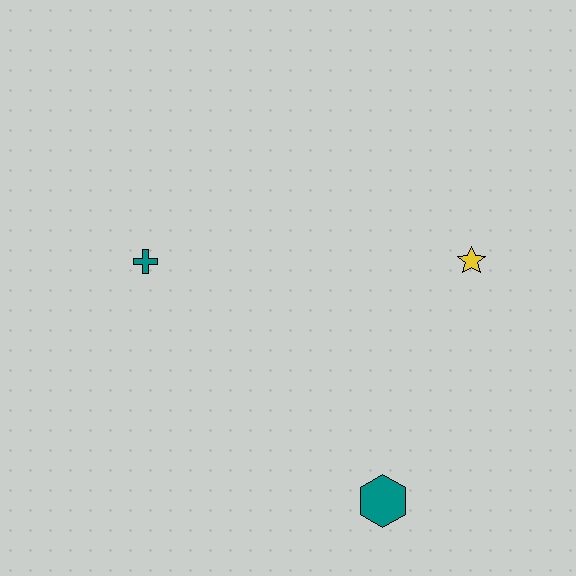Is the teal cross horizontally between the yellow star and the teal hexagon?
No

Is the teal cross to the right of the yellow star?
No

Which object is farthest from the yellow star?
The teal cross is farthest from the yellow star.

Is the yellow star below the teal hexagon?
No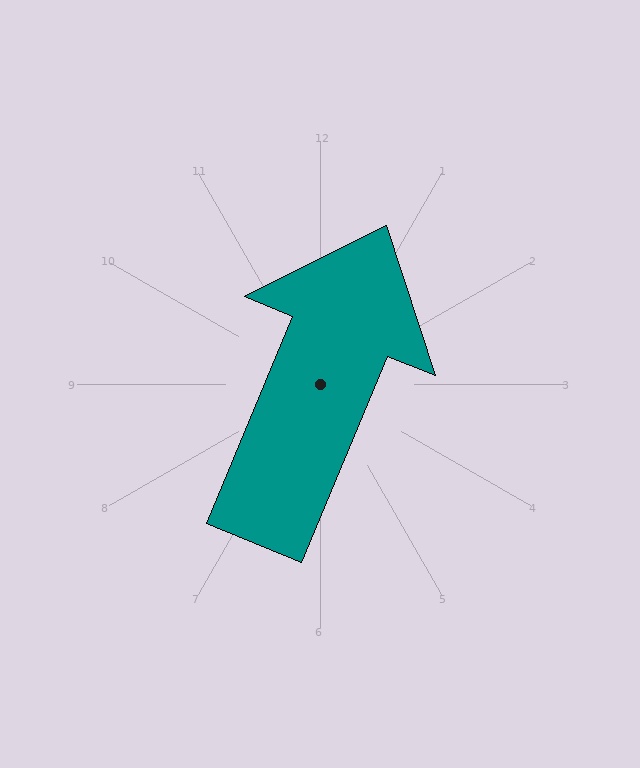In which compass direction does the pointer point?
Northeast.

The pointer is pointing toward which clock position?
Roughly 1 o'clock.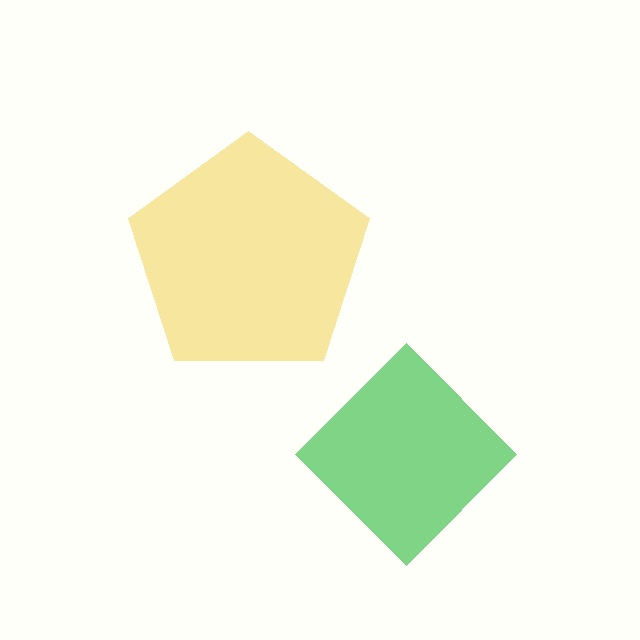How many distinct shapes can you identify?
There are 2 distinct shapes: a yellow pentagon, a green diamond.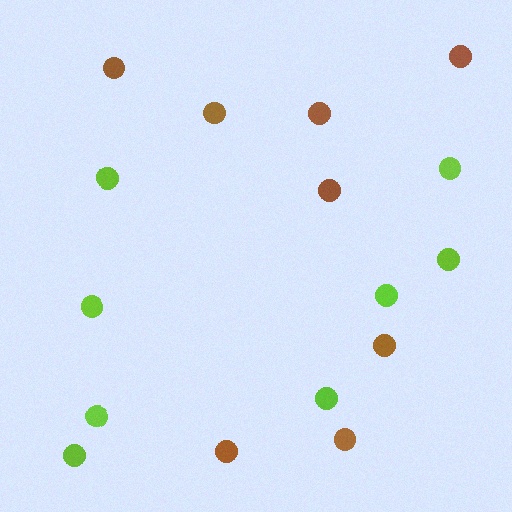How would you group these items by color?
There are 2 groups: one group of brown circles (8) and one group of lime circles (8).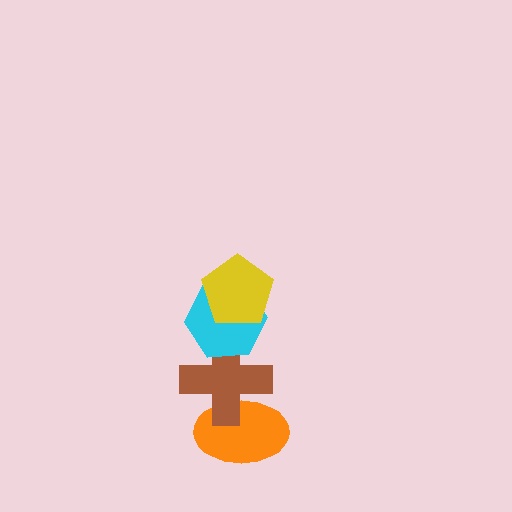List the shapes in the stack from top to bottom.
From top to bottom: the yellow pentagon, the cyan hexagon, the brown cross, the orange ellipse.